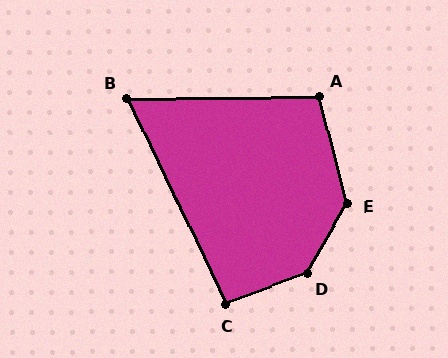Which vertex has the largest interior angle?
D, at approximately 141 degrees.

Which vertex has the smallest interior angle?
B, at approximately 65 degrees.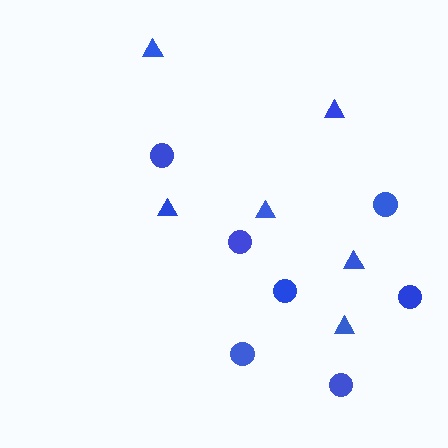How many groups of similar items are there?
There are 2 groups: one group of circles (7) and one group of triangles (6).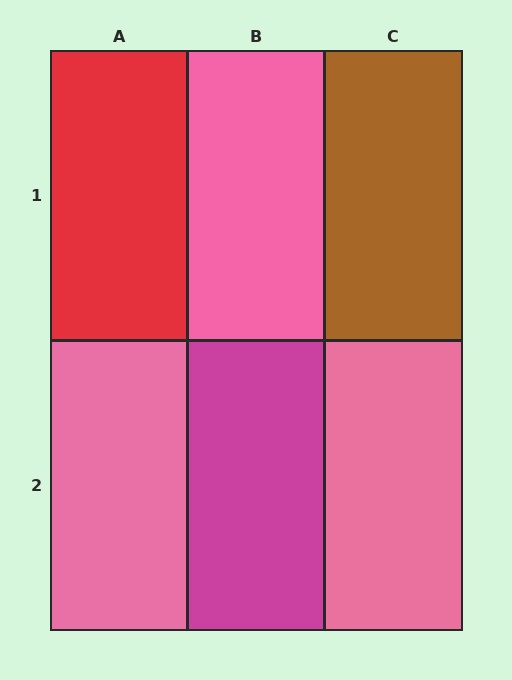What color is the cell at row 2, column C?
Pink.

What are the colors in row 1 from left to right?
Red, pink, brown.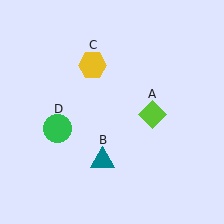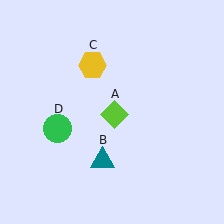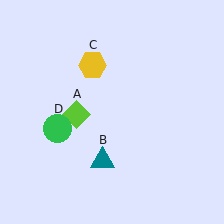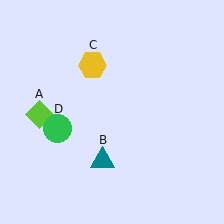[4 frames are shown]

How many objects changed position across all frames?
1 object changed position: lime diamond (object A).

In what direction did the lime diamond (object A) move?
The lime diamond (object A) moved left.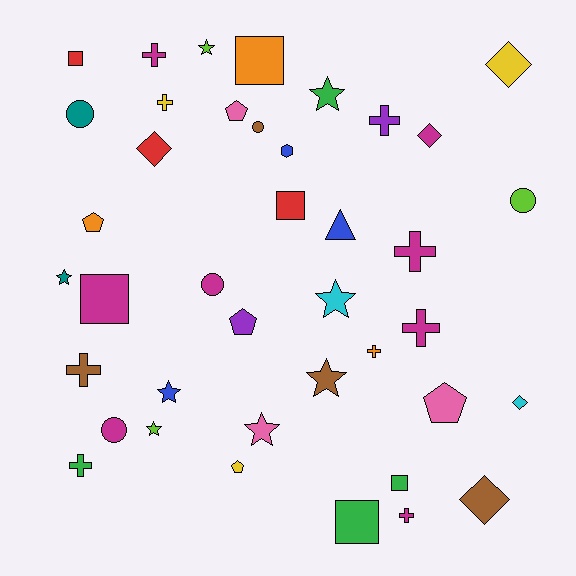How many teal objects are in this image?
There are 2 teal objects.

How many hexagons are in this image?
There is 1 hexagon.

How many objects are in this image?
There are 40 objects.